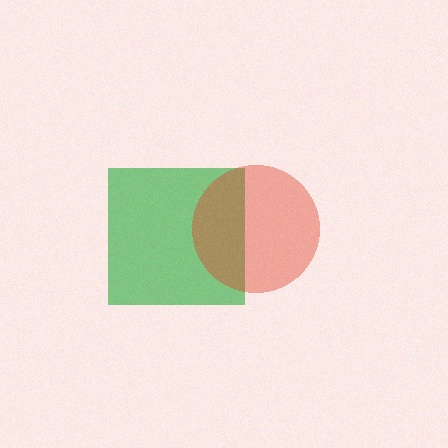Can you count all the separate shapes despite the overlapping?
Yes, there are 2 separate shapes.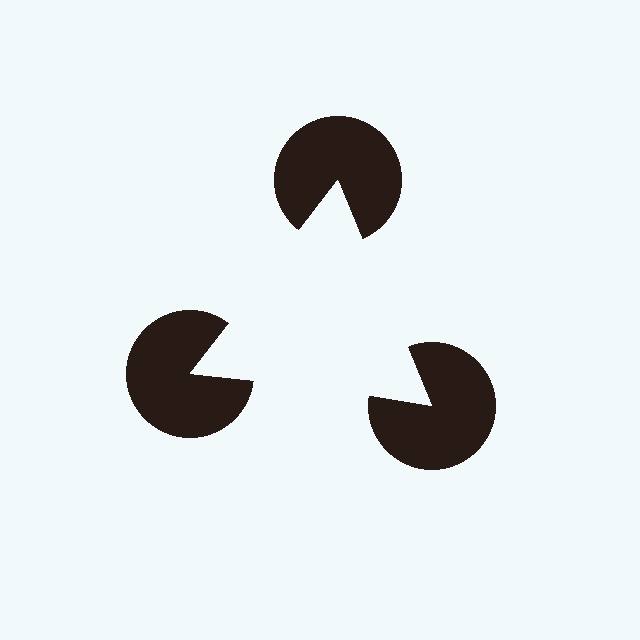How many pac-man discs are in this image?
There are 3 — one at each vertex of the illusory triangle.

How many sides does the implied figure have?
3 sides.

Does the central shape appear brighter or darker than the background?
It typically appears slightly brighter than the background, even though no actual brightness change is drawn.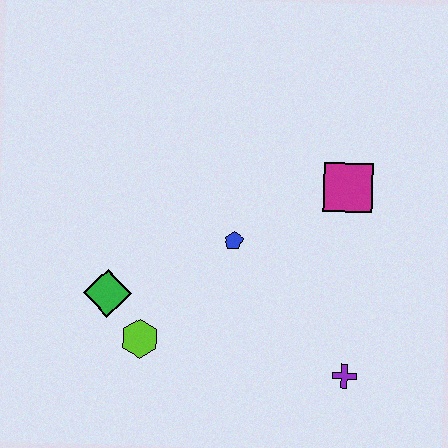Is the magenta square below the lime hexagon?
No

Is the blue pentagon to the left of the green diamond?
No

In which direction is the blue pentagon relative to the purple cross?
The blue pentagon is above the purple cross.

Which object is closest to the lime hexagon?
The green diamond is closest to the lime hexagon.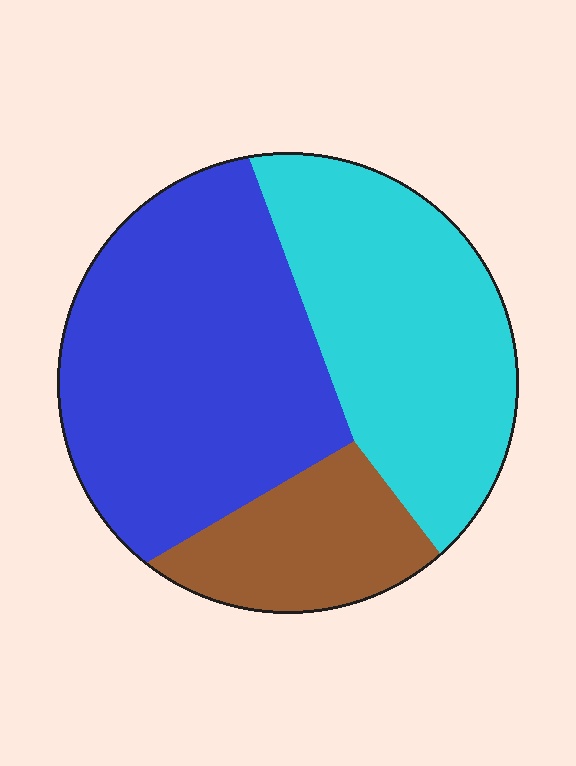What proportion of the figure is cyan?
Cyan covers 37% of the figure.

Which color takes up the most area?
Blue, at roughly 45%.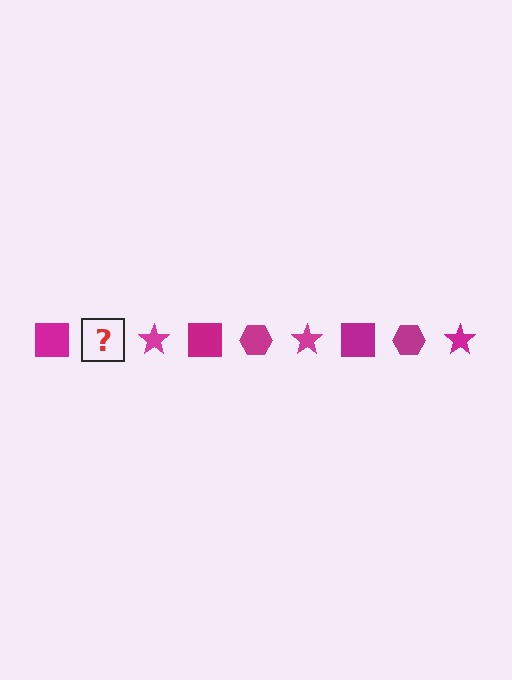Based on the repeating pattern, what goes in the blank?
The blank should be a magenta hexagon.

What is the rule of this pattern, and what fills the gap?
The rule is that the pattern cycles through square, hexagon, star shapes in magenta. The gap should be filled with a magenta hexagon.